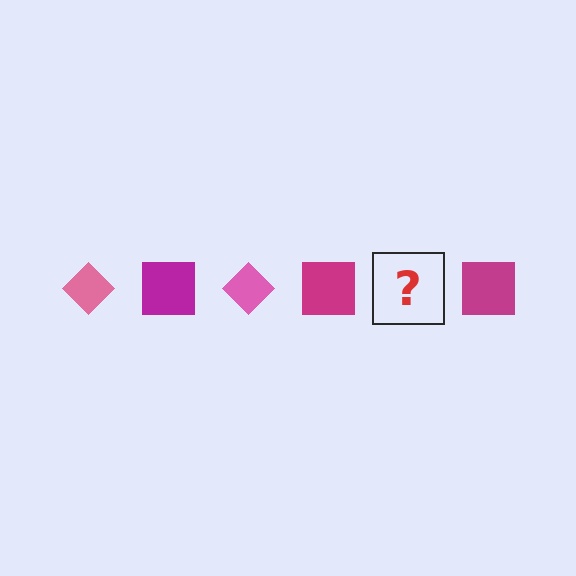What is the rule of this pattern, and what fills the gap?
The rule is that the pattern alternates between pink diamond and magenta square. The gap should be filled with a pink diamond.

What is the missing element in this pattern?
The missing element is a pink diamond.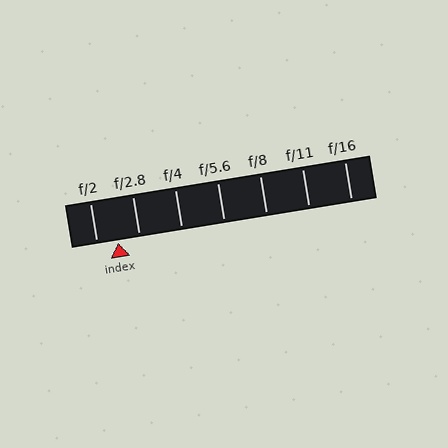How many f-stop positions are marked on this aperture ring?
There are 7 f-stop positions marked.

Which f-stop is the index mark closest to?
The index mark is closest to f/2.8.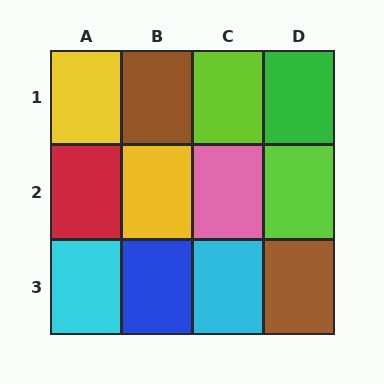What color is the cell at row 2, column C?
Pink.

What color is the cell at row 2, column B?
Yellow.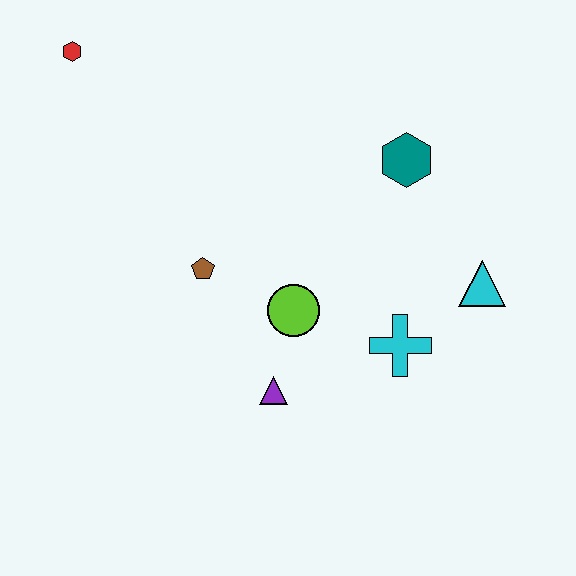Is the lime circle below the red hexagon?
Yes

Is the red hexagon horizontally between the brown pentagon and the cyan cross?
No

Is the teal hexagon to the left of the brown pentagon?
No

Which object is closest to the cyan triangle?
The cyan cross is closest to the cyan triangle.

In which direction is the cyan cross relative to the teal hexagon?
The cyan cross is below the teal hexagon.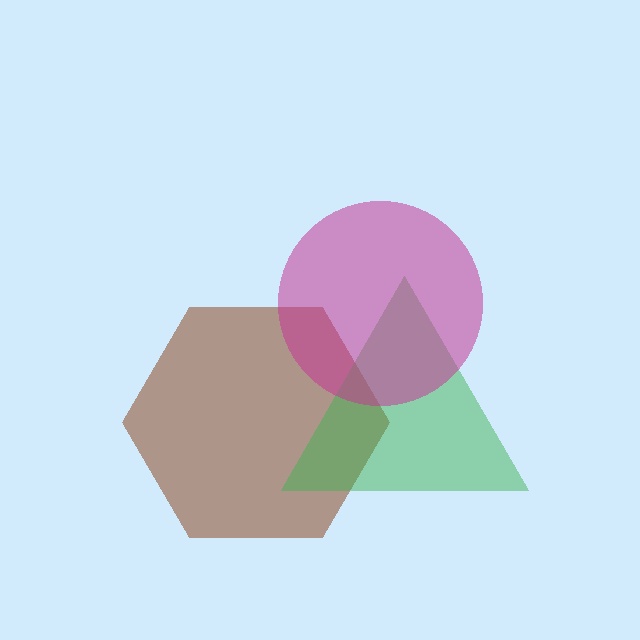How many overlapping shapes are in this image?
There are 3 overlapping shapes in the image.